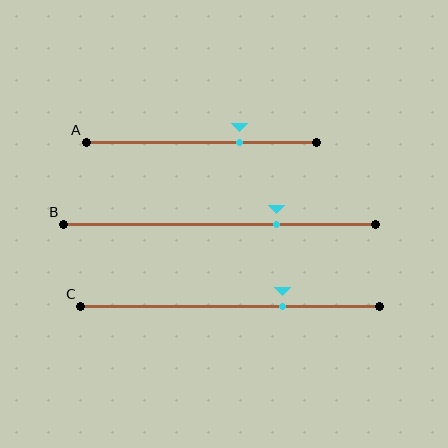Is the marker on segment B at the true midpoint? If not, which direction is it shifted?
No, the marker on segment B is shifted to the right by about 18% of the segment length.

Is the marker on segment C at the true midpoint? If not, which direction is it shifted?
No, the marker on segment C is shifted to the right by about 18% of the segment length.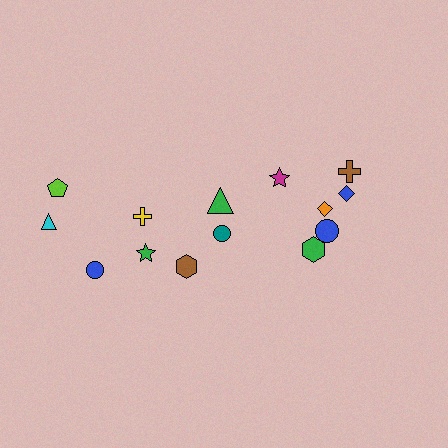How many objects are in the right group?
There are 6 objects.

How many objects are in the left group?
There are 8 objects.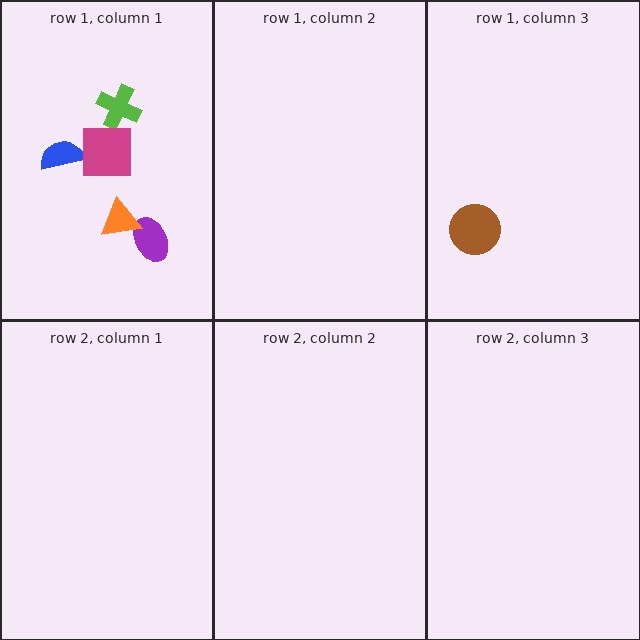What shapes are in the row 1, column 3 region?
The brown circle.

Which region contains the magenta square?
The row 1, column 1 region.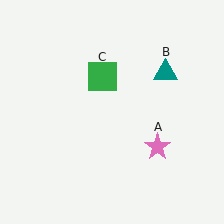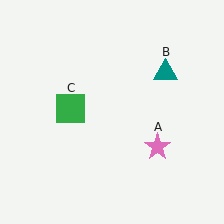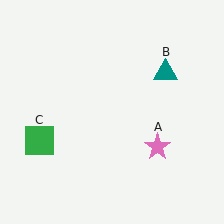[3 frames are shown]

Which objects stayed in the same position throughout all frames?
Pink star (object A) and teal triangle (object B) remained stationary.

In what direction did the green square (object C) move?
The green square (object C) moved down and to the left.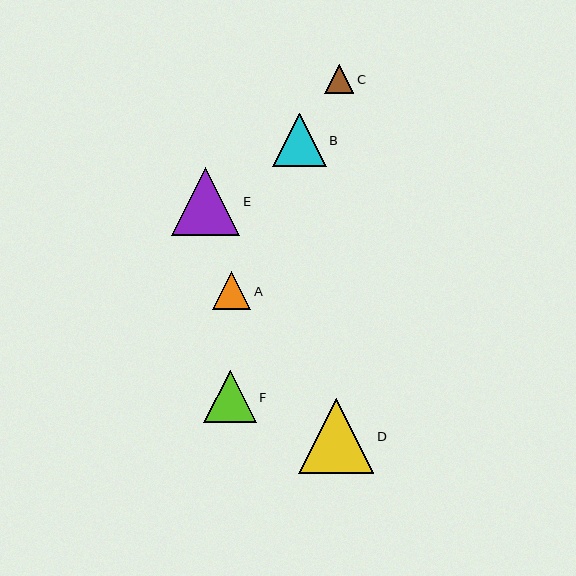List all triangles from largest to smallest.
From largest to smallest: D, E, B, F, A, C.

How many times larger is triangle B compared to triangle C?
Triangle B is approximately 1.8 times the size of triangle C.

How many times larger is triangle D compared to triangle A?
Triangle D is approximately 2.0 times the size of triangle A.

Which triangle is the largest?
Triangle D is the largest with a size of approximately 75 pixels.